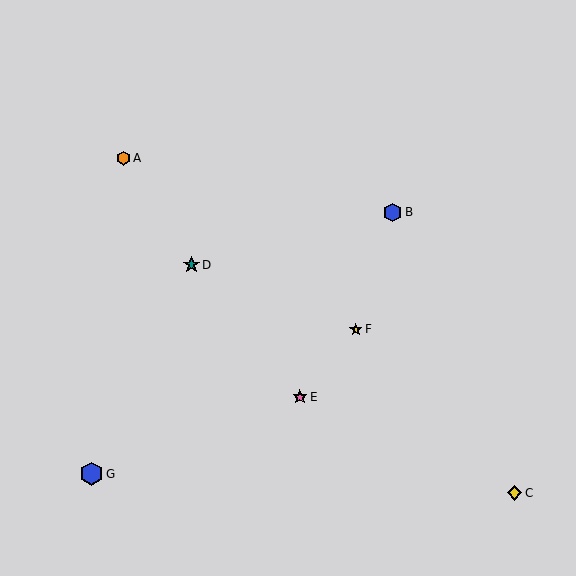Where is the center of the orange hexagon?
The center of the orange hexagon is at (123, 158).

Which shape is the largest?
The blue hexagon (labeled G) is the largest.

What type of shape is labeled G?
Shape G is a blue hexagon.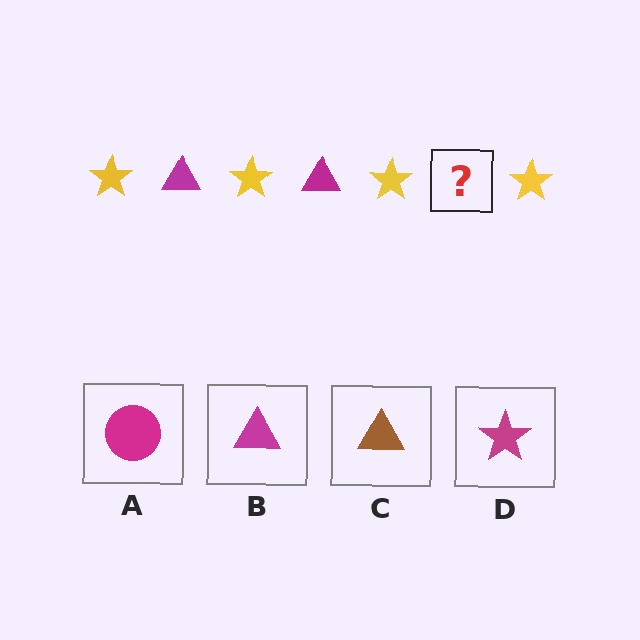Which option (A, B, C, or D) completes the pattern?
B.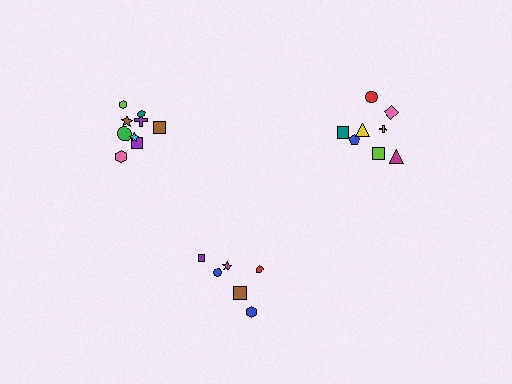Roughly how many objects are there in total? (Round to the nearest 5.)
Roughly 25 objects in total.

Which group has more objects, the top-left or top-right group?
The top-left group.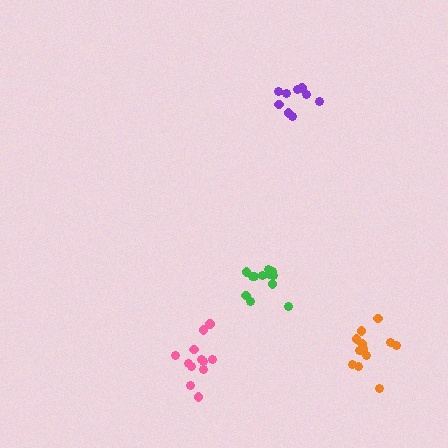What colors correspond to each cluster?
The clusters are colored: purple, green, pink, orange.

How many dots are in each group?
Group 1: 9 dots, Group 2: 12 dots, Group 3: 12 dots, Group 4: 13 dots (46 total).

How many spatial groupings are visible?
There are 4 spatial groupings.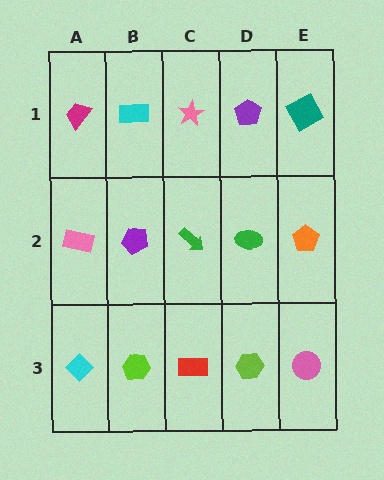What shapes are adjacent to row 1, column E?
An orange pentagon (row 2, column E), a purple pentagon (row 1, column D).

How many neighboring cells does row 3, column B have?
3.